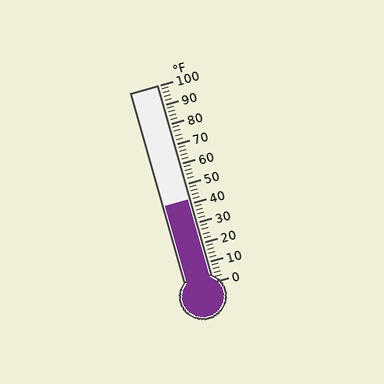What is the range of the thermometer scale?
The thermometer scale ranges from 0°F to 100°F.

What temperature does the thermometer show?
The thermometer shows approximately 42°F.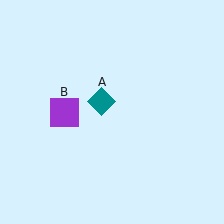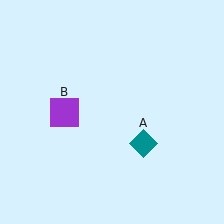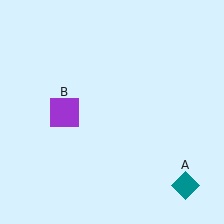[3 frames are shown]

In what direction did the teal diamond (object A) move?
The teal diamond (object A) moved down and to the right.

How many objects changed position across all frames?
1 object changed position: teal diamond (object A).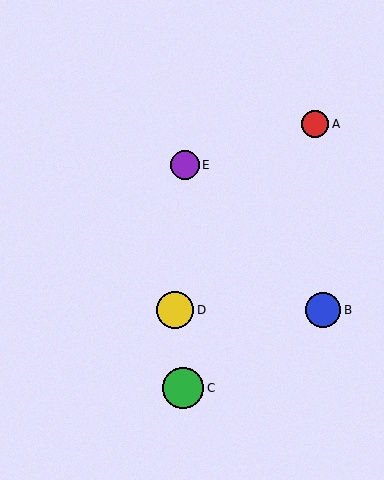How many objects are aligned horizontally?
2 objects (B, D) are aligned horizontally.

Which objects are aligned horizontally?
Objects B, D are aligned horizontally.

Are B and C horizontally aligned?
No, B is at y≈310 and C is at y≈388.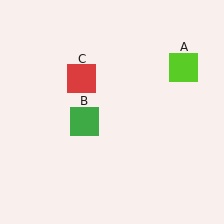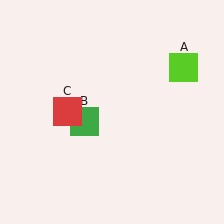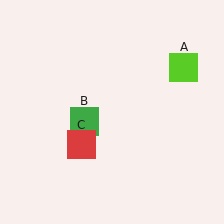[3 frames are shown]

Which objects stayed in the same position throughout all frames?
Lime square (object A) and green square (object B) remained stationary.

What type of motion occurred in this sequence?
The red square (object C) rotated counterclockwise around the center of the scene.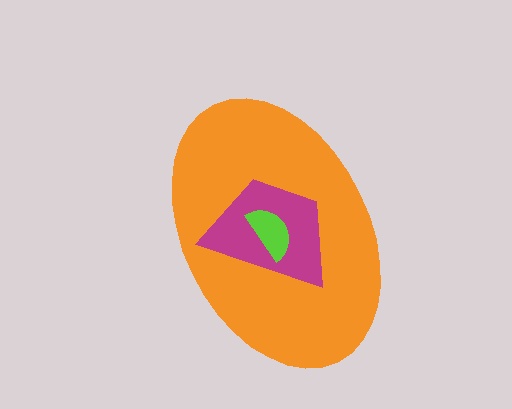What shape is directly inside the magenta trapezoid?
The lime semicircle.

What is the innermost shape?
The lime semicircle.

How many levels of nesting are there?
3.